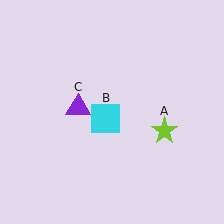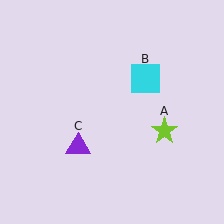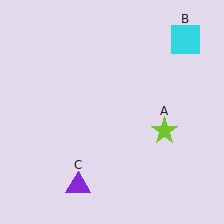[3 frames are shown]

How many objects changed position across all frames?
2 objects changed position: cyan square (object B), purple triangle (object C).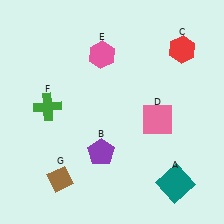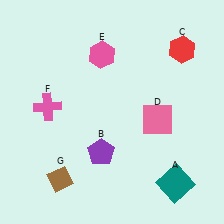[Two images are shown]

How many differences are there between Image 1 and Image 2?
There is 1 difference between the two images.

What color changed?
The cross (F) changed from green in Image 1 to pink in Image 2.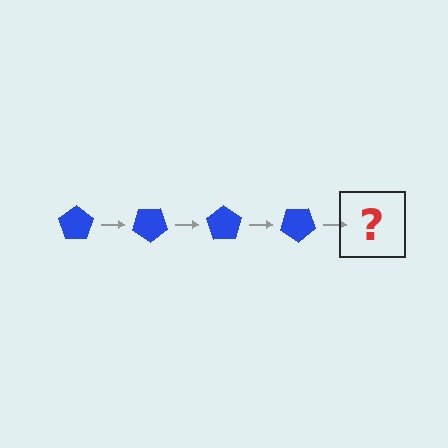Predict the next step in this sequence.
The next step is a blue pentagon rotated 140 degrees.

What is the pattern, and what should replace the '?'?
The pattern is that the pentagon rotates 35 degrees each step. The '?' should be a blue pentagon rotated 140 degrees.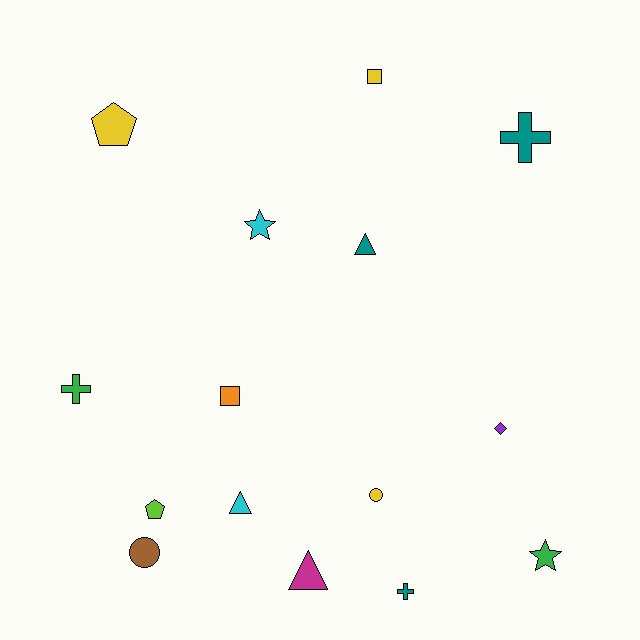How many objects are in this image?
There are 15 objects.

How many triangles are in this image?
There are 3 triangles.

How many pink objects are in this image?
There are no pink objects.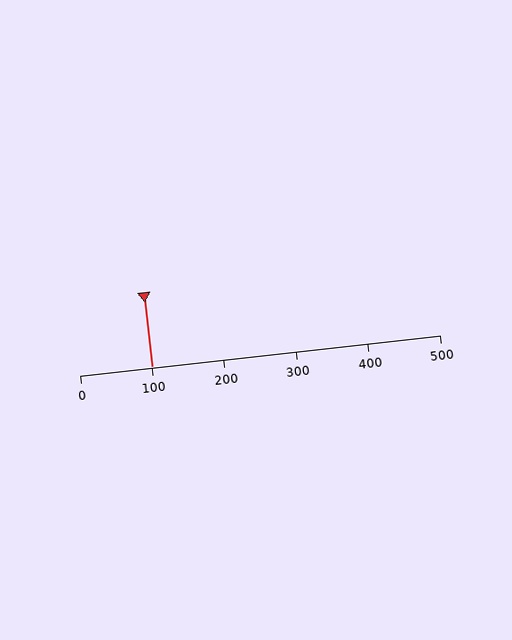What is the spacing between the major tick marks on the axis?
The major ticks are spaced 100 apart.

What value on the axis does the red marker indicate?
The marker indicates approximately 100.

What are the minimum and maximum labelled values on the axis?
The axis runs from 0 to 500.